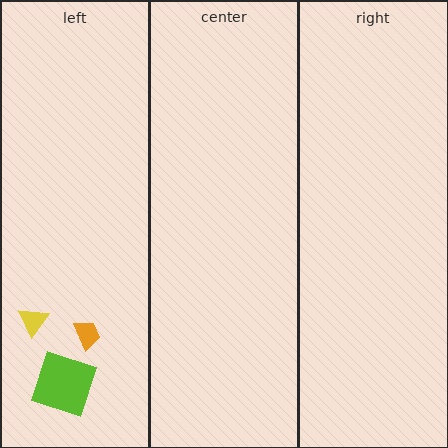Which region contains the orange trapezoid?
The left region.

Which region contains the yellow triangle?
The left region.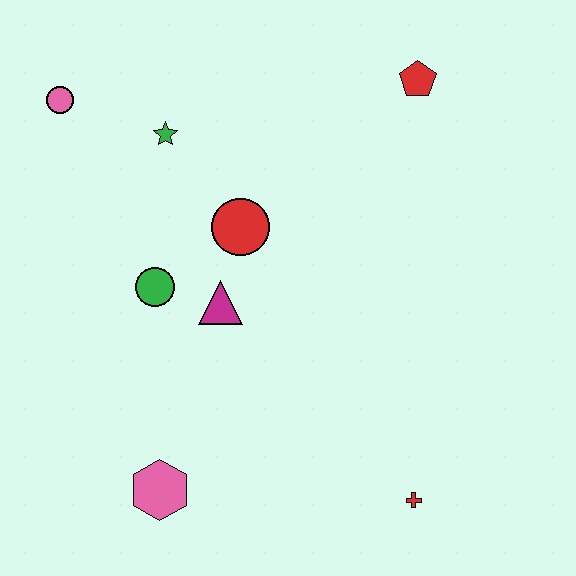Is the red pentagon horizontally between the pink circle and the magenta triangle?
No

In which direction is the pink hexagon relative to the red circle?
The pink hexagon is below the red circle.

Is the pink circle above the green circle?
Yes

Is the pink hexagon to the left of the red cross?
Yes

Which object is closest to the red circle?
The magenta triangle is closest to the red circle.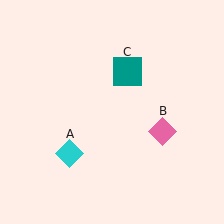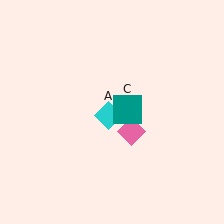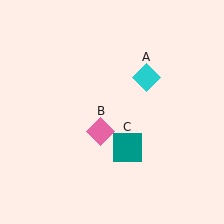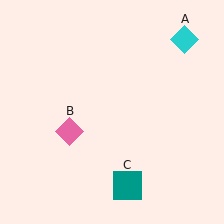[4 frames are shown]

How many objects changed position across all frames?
3 objects changed position: cyan diamond (object A), pink diamond (object B), teal square (object C).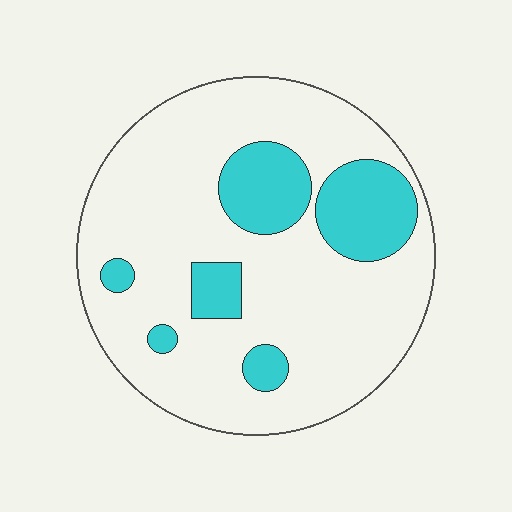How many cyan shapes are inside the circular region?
6.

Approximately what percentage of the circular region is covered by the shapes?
Approximately 20%.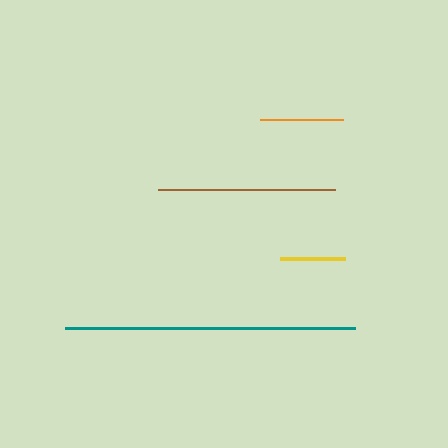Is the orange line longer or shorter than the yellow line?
The orange line is longer than the yellow line.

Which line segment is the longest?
The teal line is the longest at approximately 290 pixels.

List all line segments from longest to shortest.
From longest to shortest: teal, brown, orange, yellow.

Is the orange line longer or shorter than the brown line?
The brown line is longer than the orange line.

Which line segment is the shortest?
The yellow line is the shortest at approximately 65 pixels.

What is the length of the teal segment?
The teal segment is approximately 290 pixels long.